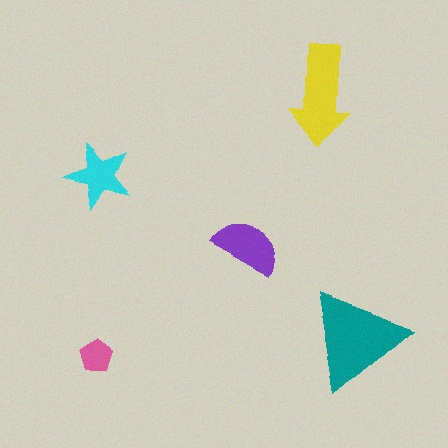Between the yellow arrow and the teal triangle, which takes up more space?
The teal triangle.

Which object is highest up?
The yellow arrow is topmost.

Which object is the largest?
The teal triangle.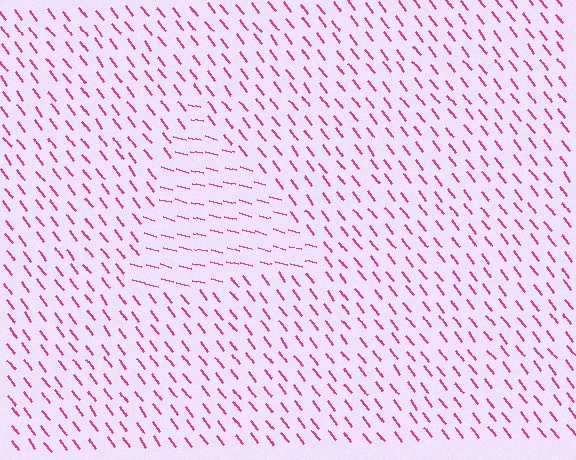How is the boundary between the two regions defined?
The boundary is defined purely by a change in line orientation (approximately 38 degrees difference). All lines are the same color and thickness.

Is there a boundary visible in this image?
Yes, there is a texture boundary formed by a change in line orientation.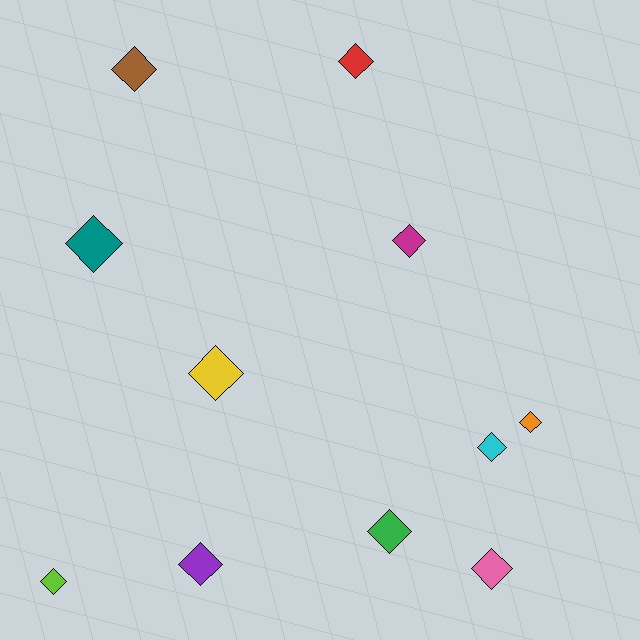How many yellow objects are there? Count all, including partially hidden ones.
There is 1 yellow object.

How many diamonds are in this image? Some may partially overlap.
There are 11 diamonds.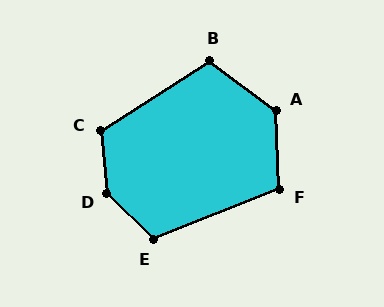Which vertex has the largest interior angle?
D, at approximately 140 degrees.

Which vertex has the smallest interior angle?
F, at approximately 110 degrees.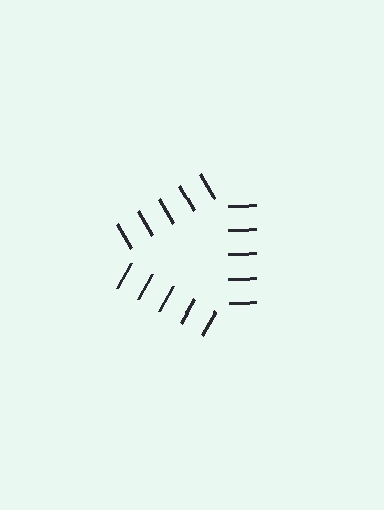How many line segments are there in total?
15 — 5 along each of the 3 edges.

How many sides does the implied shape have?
3 sides — the line-ends trace a triangle.